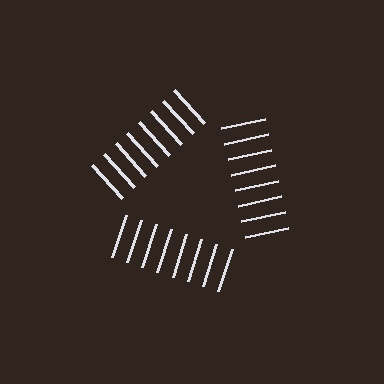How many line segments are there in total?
24 — 8 along each of the 3 edges.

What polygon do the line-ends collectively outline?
An illusory triangle — the line segments terminate on its edges but no continuous stroke is drawn.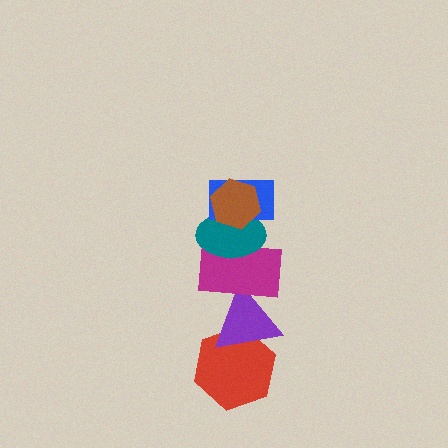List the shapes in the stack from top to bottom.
From top to bottom: the brown hexagon, the blue rectangle, the teal ellipse, the magenta rectangle, the purple triangle, the red hexagon.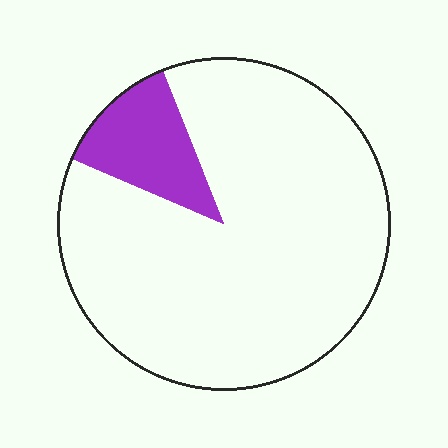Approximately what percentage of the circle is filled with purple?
Approximately 15%.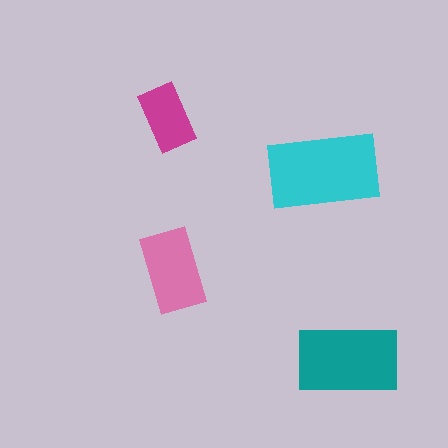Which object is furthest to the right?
The teal rectangle is rightmost.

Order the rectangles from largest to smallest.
the cyan one, the teal one, the pink one, the magenta one.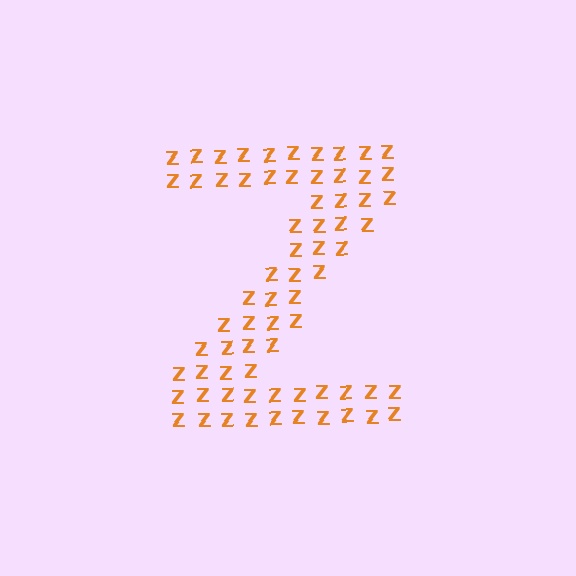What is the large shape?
The large shape is the letter Z.